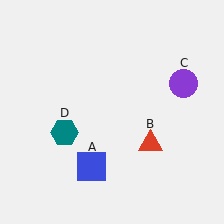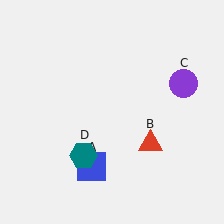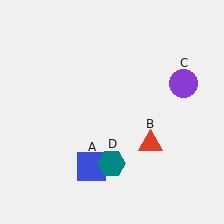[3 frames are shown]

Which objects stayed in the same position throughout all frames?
Blue square (object A) and red triangle (object B) and purple circle (object C) remained stationary.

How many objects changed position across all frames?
1 object changed position: teal hexagon (object D).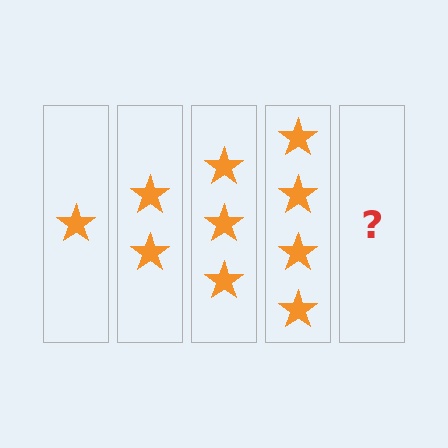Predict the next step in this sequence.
The next step is 5 stars.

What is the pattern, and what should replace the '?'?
The pattern is that each step adds one more star. The '?' should be 5 stars.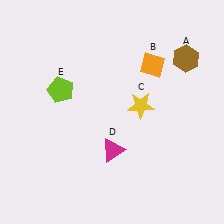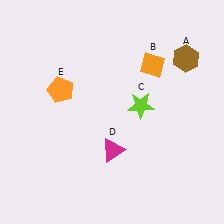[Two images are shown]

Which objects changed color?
C changed from yellow to lime. E changed from lime to orange.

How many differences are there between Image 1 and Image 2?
There are 2 differences between the two images.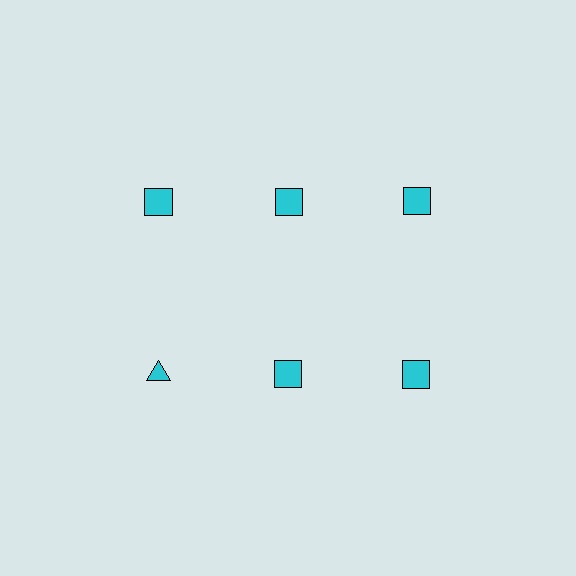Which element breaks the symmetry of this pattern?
The cyan triangle in the second row, leftmost column breaks the symmetry. All other shapes are cyan squares.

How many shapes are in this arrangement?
There are 6 shapes arranged in a grid pattern.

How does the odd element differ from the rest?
It has a different shape: triangle instead of square.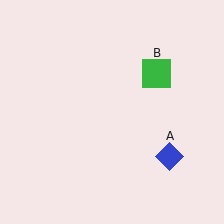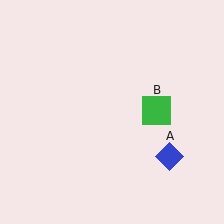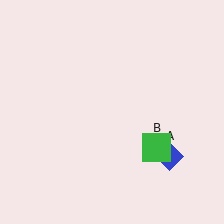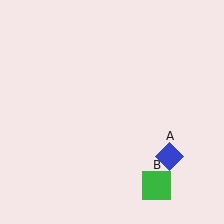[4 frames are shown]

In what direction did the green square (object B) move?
The green square (object B) moved down.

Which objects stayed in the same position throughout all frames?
Blue diamond (object A) remained stationary.